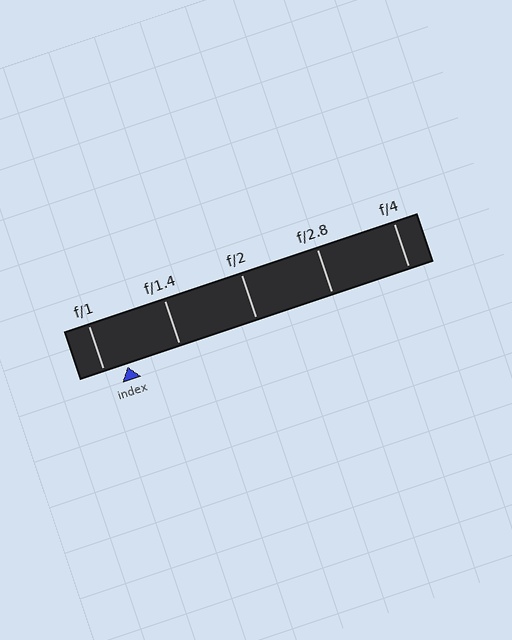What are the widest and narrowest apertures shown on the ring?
The widest aperture shown is f/1 and the narrowest is f/4.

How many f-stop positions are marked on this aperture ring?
There are 5 f-stop positions marked.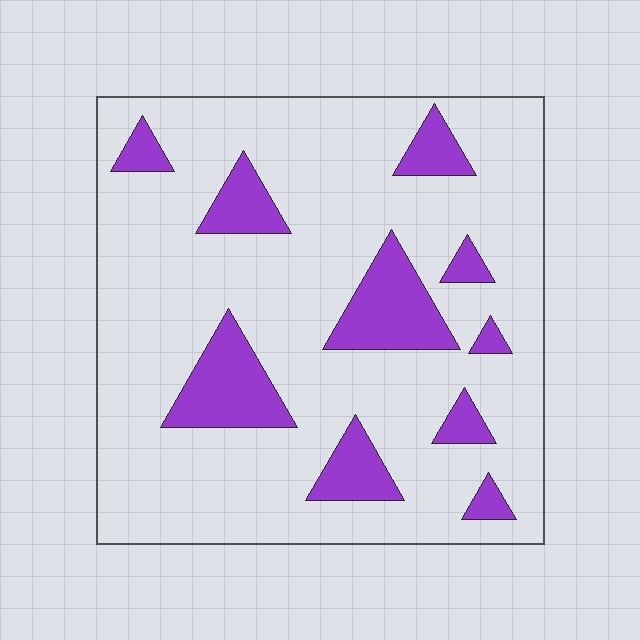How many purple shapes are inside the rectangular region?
10.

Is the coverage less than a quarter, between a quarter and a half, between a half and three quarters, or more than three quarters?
Less than a quarter.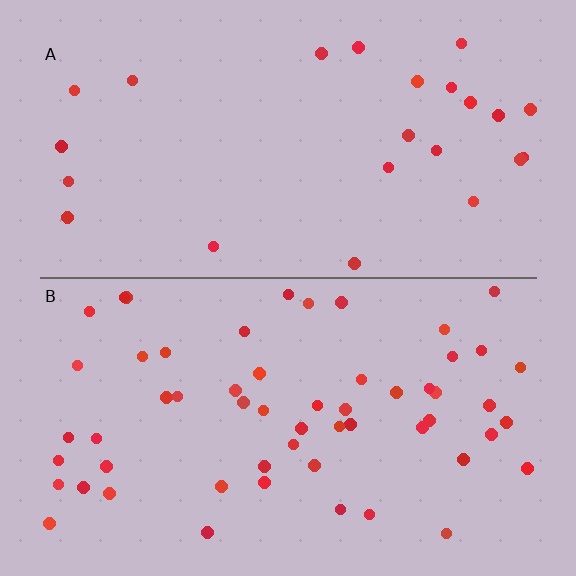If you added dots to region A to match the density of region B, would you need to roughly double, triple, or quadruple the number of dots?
Approximately double.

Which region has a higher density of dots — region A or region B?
B (the bottom).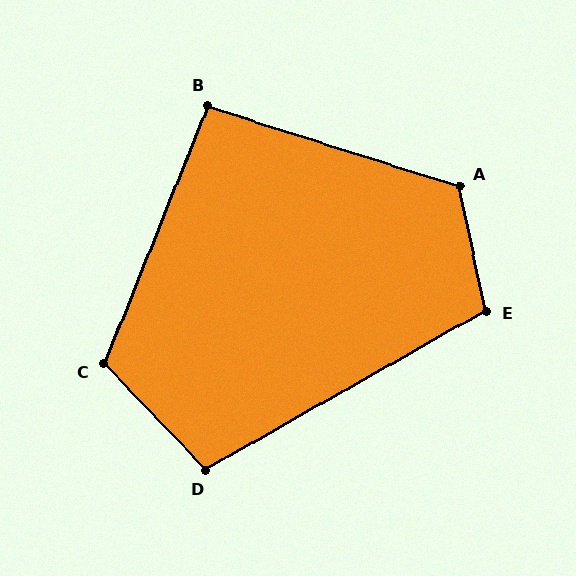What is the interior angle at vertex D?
Approximately 105 degrees (obtuse).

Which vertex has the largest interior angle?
A, at approximately 120 degrees.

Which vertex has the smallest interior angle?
B, at approximately 94 degrees.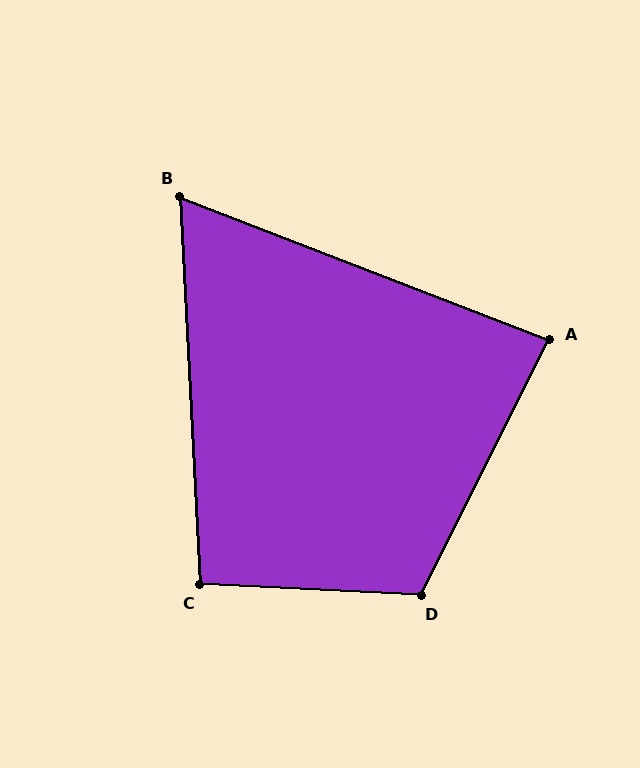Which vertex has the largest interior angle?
D, at approximately 114 degrees.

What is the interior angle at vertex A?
Approximately 84 degrees (acute).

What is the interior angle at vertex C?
Approximately 96 degrees (obtuse).